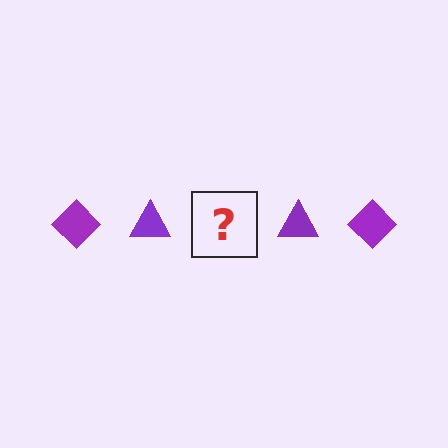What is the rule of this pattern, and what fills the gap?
The rule is that the pattern cycles through diamond, triangle shapes in purple. The gap should be filled with a purple diamond.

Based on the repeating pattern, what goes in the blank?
The blank should be a purple diamond.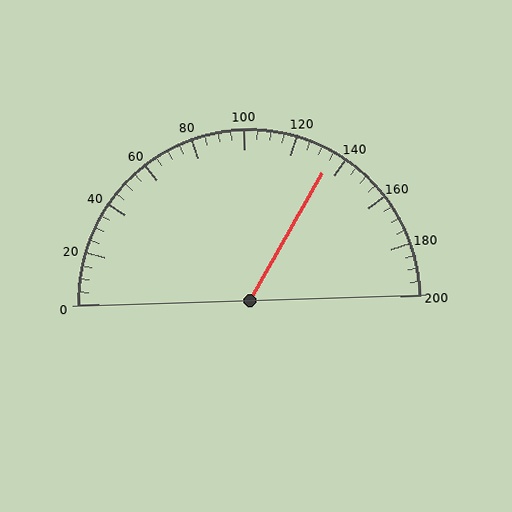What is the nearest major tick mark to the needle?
The nearest major tick mark is 140.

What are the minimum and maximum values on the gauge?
The gauge ranges from 0 to 200.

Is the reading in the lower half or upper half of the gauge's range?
The reading is in the upper half of the range (0 to 200).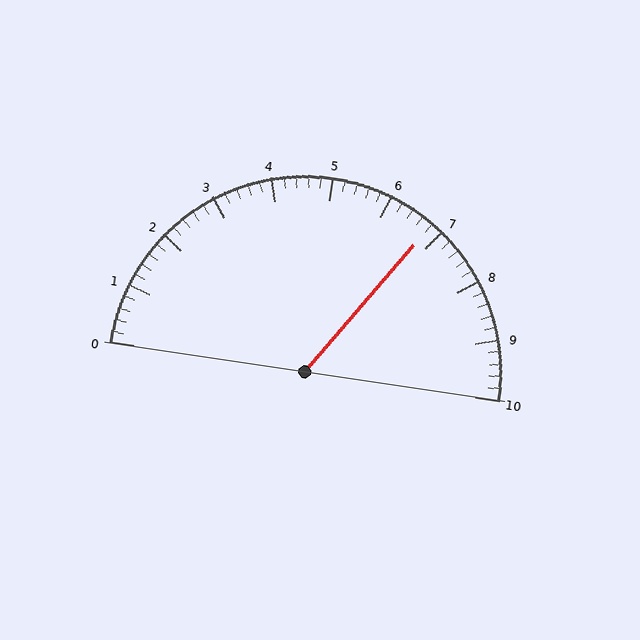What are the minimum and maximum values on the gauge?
The gauge ranges from 0 to 10.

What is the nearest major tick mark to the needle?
The nearest major tick mark is 7.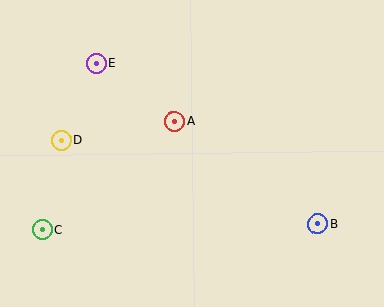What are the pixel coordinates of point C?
Point C is at (42, 230).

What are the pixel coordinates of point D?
Point D is at (61, 140).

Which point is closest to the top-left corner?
Point E is closest to the top-left corner.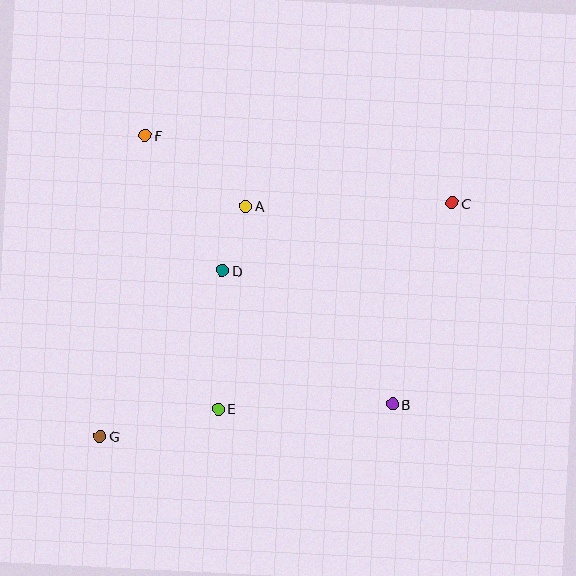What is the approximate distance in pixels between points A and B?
The distance between A and B is approximately 246 pixels.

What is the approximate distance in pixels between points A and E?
The distance between A and E is approximately 204 pixels.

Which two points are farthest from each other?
Points C and G are farthest from each other.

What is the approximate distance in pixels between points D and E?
The distance between D and E is approximately 138 pixels.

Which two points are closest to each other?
Points A and D are closest to each other.